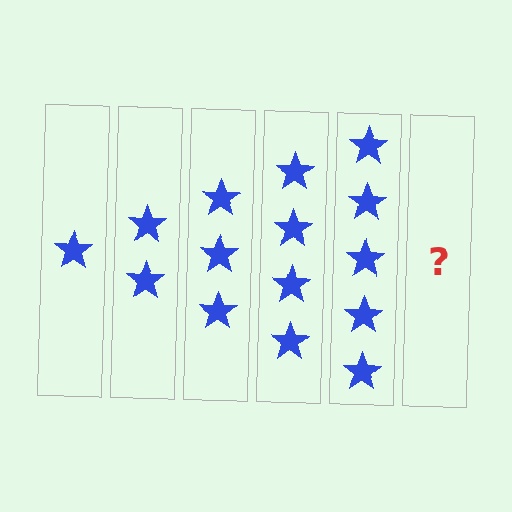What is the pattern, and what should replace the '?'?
The pattern is that each step adds one more star. The '?' should be 6 stars.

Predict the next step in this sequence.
The next step is 6 stars.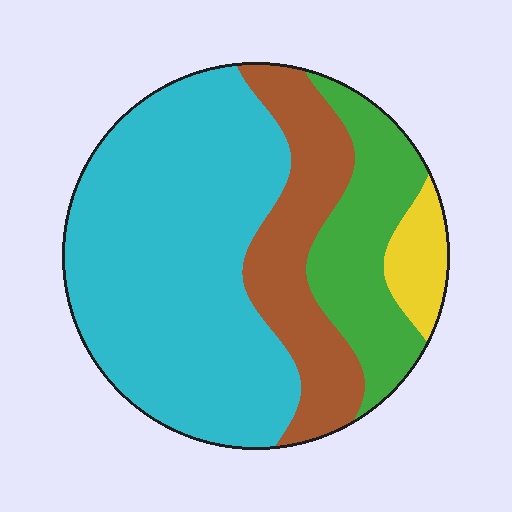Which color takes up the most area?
Cyan, at roughly 55%.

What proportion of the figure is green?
Green takes up less than a quarter of the figure.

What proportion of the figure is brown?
Brown covers roughly 20% of the figure.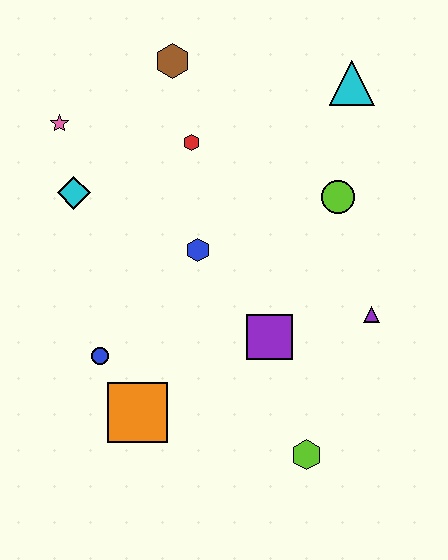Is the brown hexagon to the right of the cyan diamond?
Yes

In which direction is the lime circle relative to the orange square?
The lime circle is above the orange square.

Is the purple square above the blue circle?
Yes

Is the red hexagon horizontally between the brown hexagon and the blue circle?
No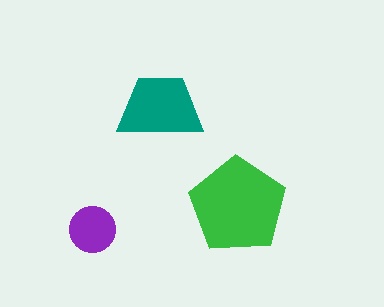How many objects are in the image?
There are 3 objects in the image.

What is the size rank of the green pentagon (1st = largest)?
1st.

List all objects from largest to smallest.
The green pentagon, the teal trapezoid, the purple circle.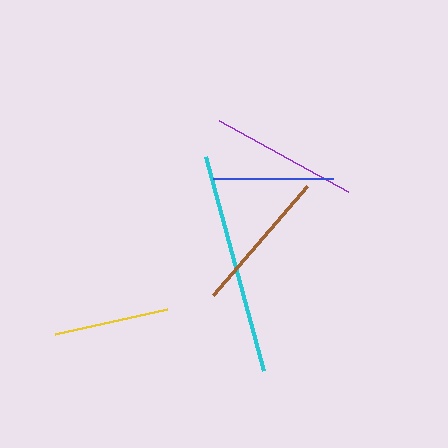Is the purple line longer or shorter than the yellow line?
The purple line is longer than the yellow line.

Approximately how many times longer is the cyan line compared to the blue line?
The cyan line is approximately 1.8 times the length of the blue line.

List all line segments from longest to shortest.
From longest to shortest: cyan, purple, brown, blue, yellow.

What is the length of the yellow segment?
The yellow segment is approximately 114 pixels long.